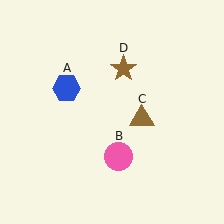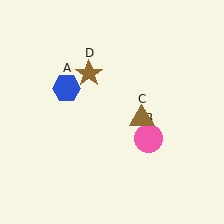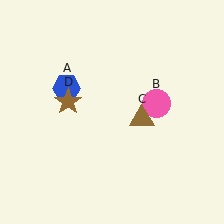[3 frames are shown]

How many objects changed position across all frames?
2 objects changed position: pink circle (object B), brown star (object D).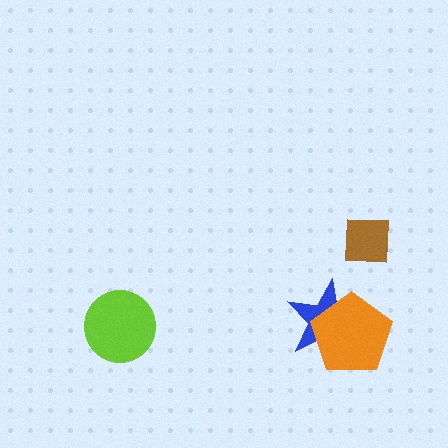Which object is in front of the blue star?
The orange pentagon is in front of the blue star.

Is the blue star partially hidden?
Yes, it is partially covered by another shape.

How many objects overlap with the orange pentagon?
1 object overlaps with the orange pentagon.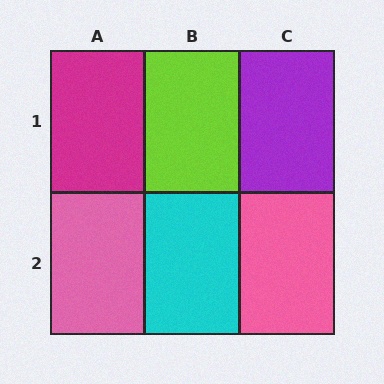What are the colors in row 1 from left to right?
Magenta, lime, purple.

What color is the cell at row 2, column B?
Cyan.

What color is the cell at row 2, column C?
Pink.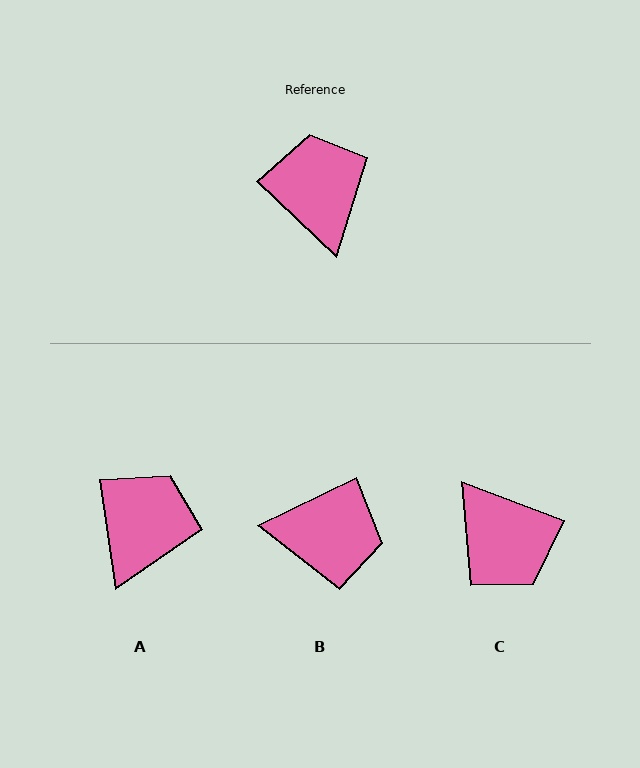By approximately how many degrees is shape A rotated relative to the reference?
Approximately 38 degrees clockwise.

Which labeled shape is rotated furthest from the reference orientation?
C, about 158 degrees away.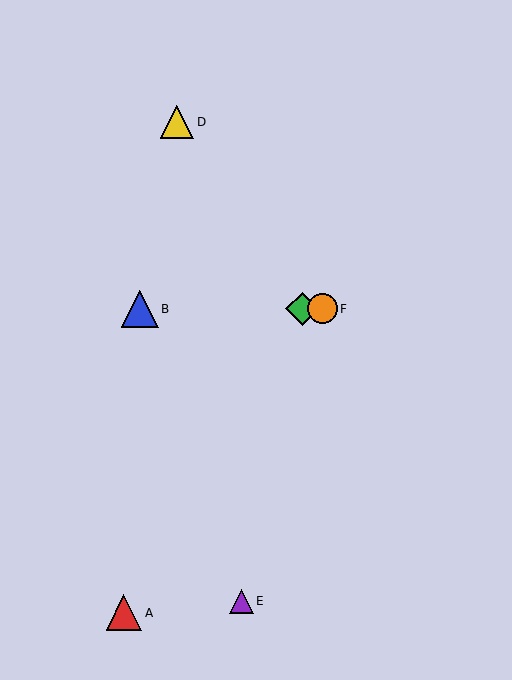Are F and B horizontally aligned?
Yes, both are at y≈309.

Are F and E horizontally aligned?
No, F is at y≈309 and E is at y≈601.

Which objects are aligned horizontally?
Objects B, C, F are aligned horizontally.